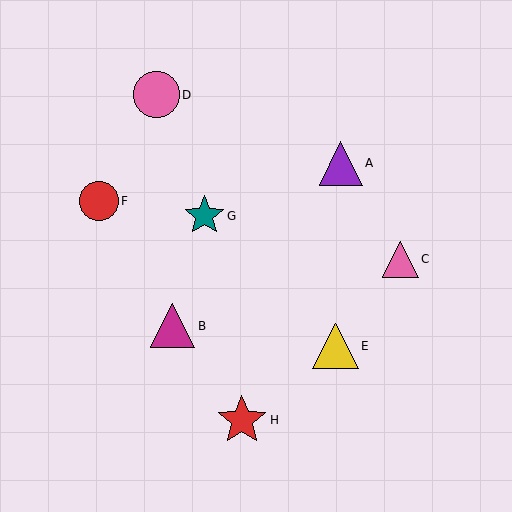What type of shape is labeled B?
Shape B is a magenta triangle.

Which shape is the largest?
The red star (labeled H) is the largest.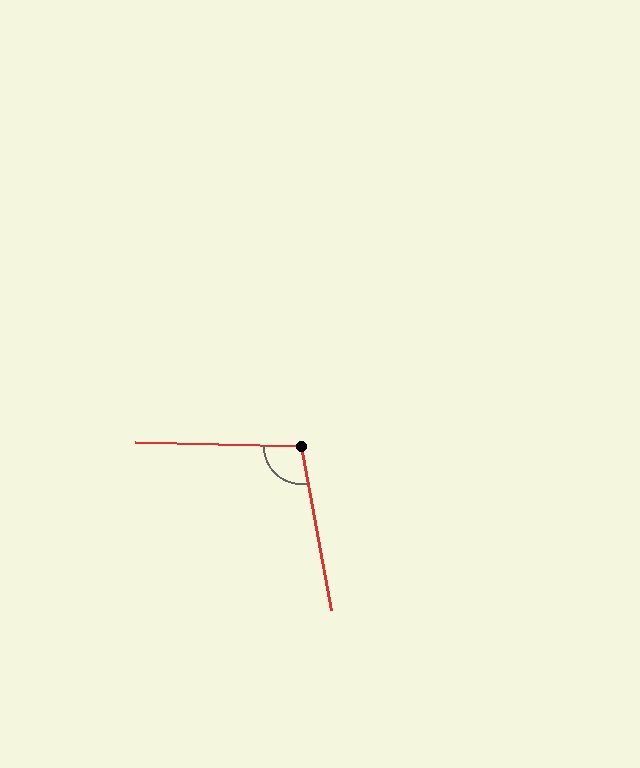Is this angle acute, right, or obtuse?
It is obtuse.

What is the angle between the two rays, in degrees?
Approximately 102 degrees.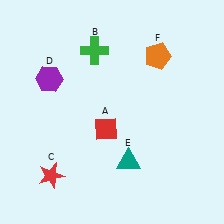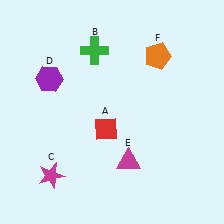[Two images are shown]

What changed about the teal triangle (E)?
In Image 1, E is teal. In Image 2, it changed to magenta.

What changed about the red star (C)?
In Image 1, C is red. In Image 2, it changed to magenta.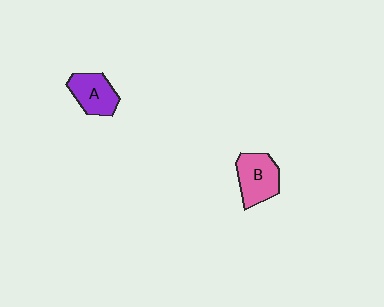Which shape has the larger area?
Shape B (pink).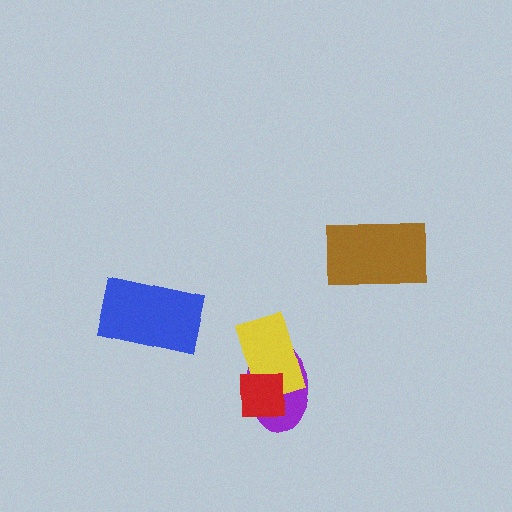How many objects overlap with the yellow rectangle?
2 objects overlap with the yellow rectangle.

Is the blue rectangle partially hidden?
No, no other shape covers it.